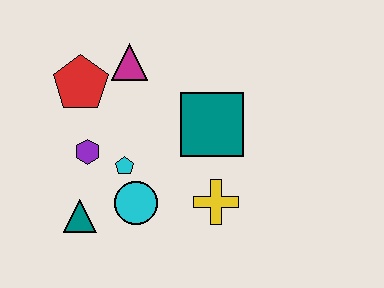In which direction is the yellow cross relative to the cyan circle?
The yellow cross is to the right of the cyan circle.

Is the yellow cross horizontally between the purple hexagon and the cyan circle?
No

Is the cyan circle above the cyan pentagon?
No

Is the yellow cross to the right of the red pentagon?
Yes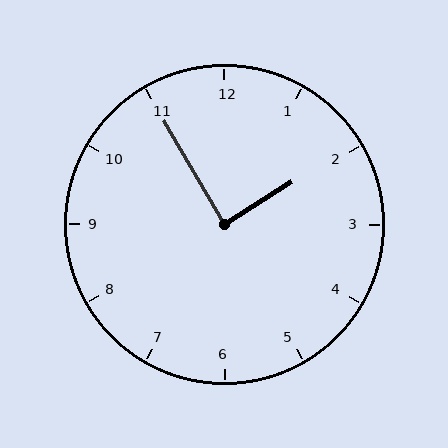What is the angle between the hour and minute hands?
Approximately 88 degrees.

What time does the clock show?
1:55.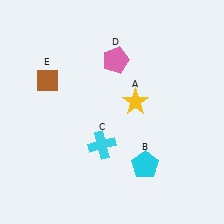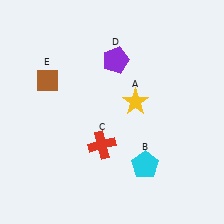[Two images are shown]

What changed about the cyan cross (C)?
In Image 1, C is cyan. In Image 2, it changed to red.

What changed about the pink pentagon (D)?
In Image 1, D is pink. In Image 2, it changed to purple.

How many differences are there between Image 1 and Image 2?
There are 2 differences between the two images.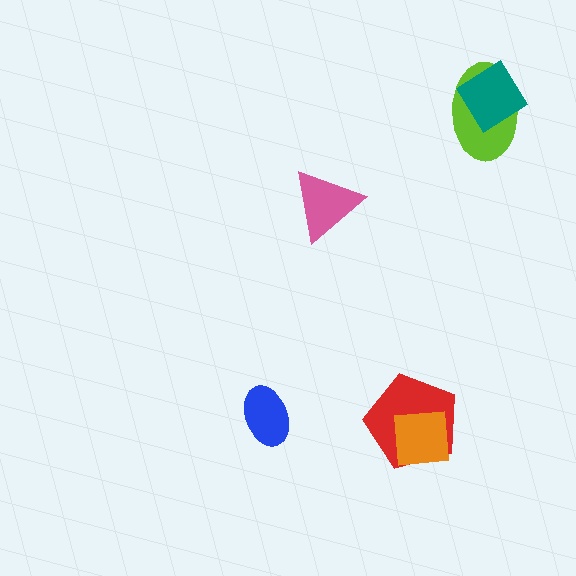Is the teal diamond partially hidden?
No, no other shape covers it.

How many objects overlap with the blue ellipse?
0 objects overlap with the blue ellipse.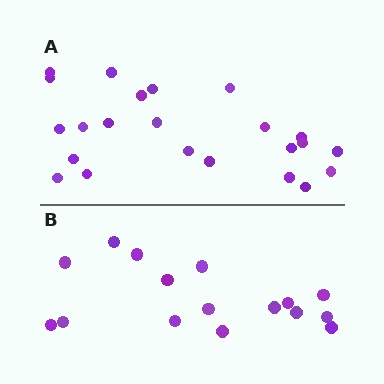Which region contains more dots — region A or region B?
Region A (the top region) has more dots.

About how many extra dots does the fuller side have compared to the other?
Region A has roughly 8 or so more dots than region B.